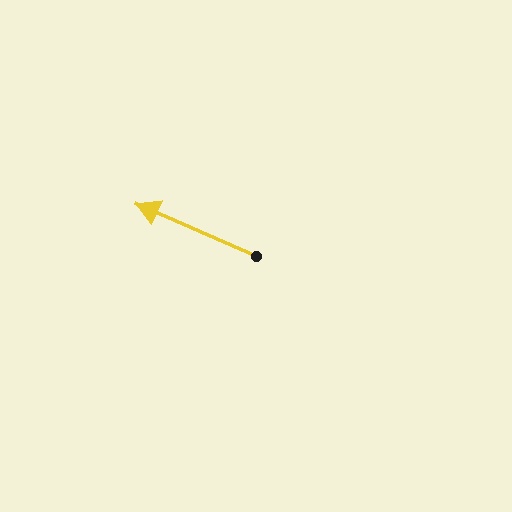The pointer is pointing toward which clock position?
Roughly 10 o'clock.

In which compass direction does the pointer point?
Northwest.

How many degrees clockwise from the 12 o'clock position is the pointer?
Approximately 294 degrees.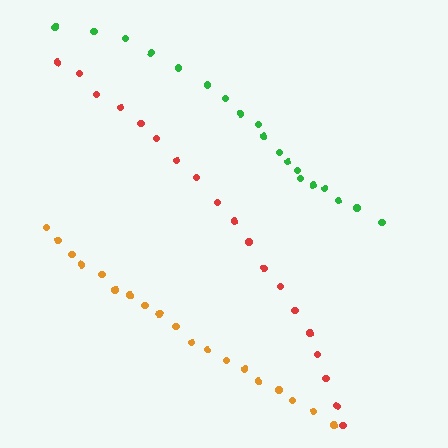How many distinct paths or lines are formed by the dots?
There are 3 distinct paths.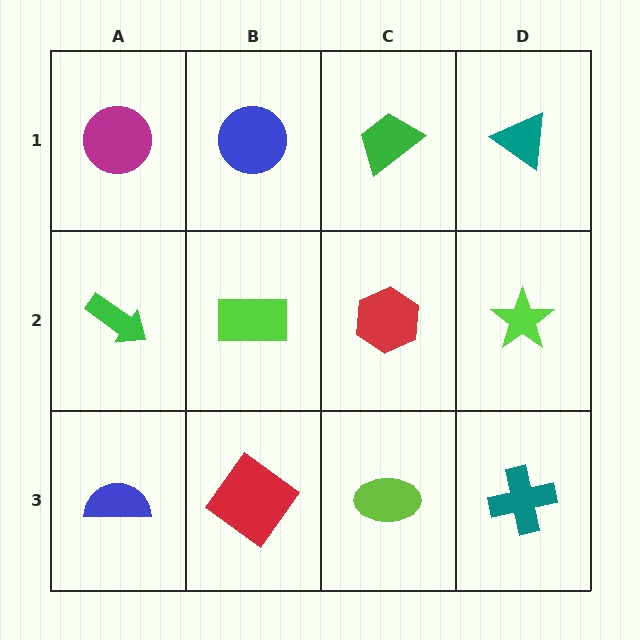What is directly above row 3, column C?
A red hexagon.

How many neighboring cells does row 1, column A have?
2.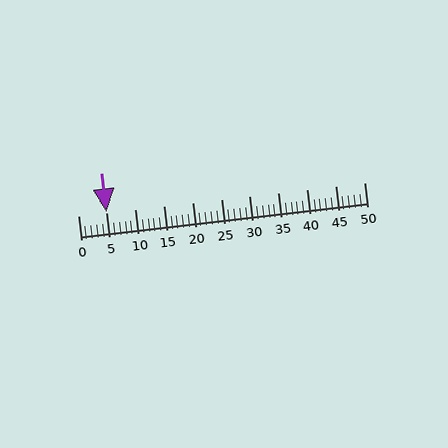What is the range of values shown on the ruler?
The ruler shows values from 0 to 50.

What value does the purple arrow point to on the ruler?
The purple arrow points to approximately 5.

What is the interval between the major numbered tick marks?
The major tick marks are spaced 5 units apart.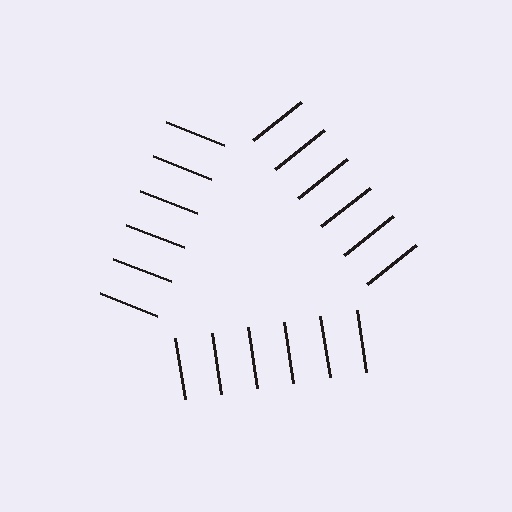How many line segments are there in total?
18 — 6 along each of the 3 edges.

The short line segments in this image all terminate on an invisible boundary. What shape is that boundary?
An illusory triangle — the line segments terminate on its edges but no continuous stroke is drawn.